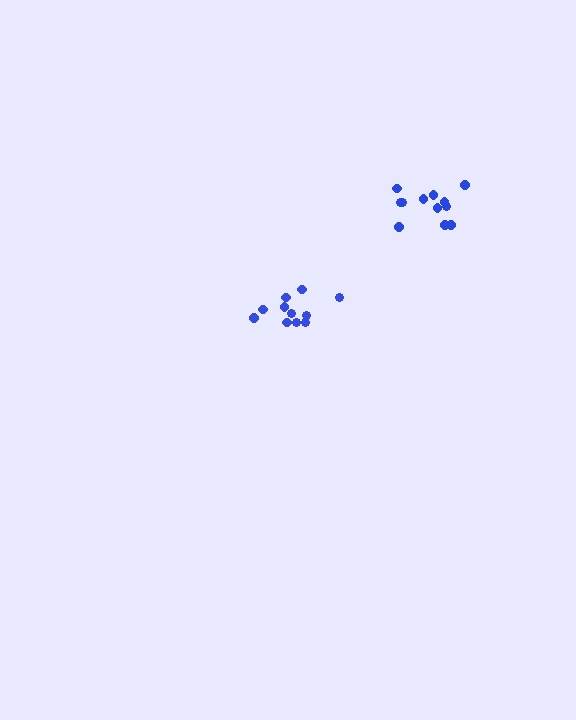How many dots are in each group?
Group 1: 12 dots, Group 2: 11 dots (23 total).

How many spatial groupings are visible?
There are 2 spatial groupings.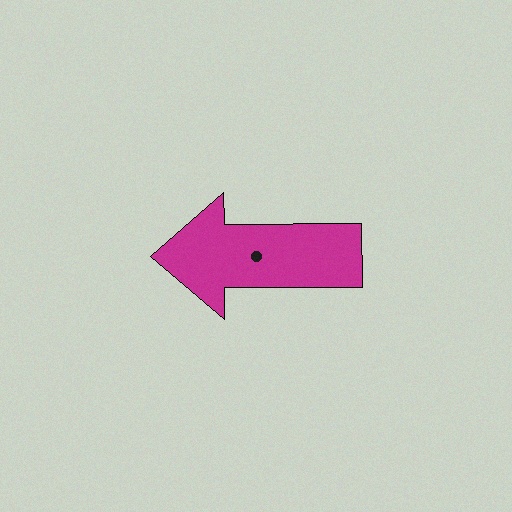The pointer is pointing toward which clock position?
Roughly 9 o'clock.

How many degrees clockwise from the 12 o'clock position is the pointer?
Approximately 270 degrees.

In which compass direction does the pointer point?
West.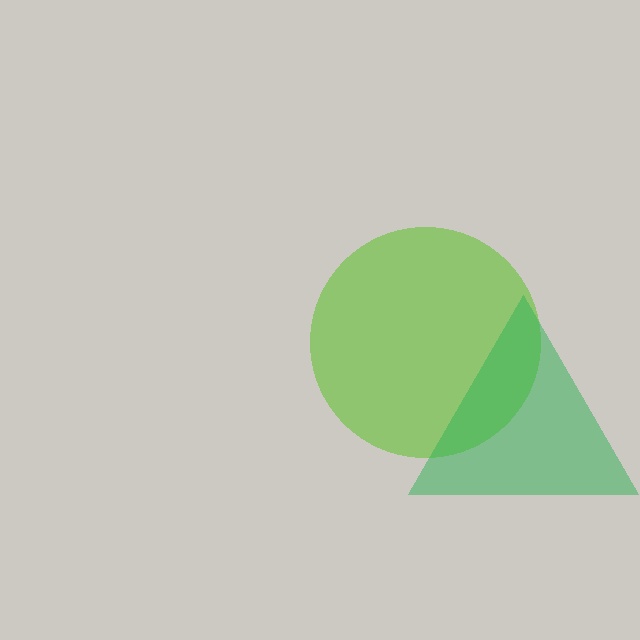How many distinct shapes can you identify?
There are 2 distinct shapes: a lime circle, a green triangle.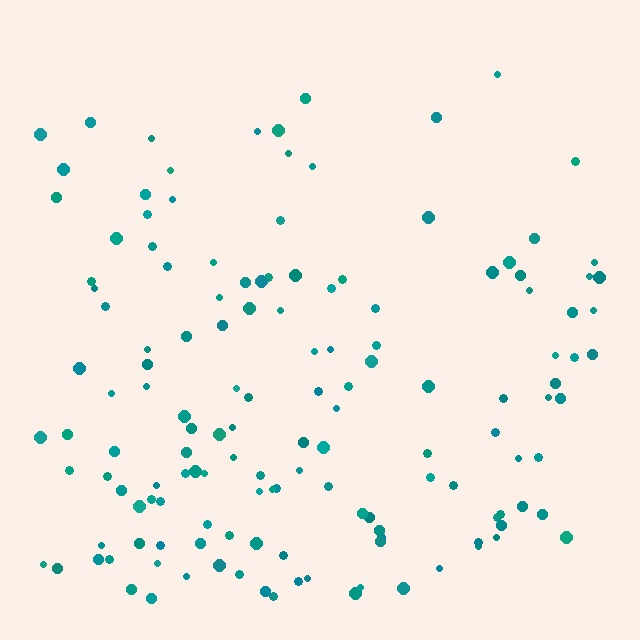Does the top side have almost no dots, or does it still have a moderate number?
Still a moderate number, just noticeably fewer than the bottom.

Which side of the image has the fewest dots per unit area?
The top.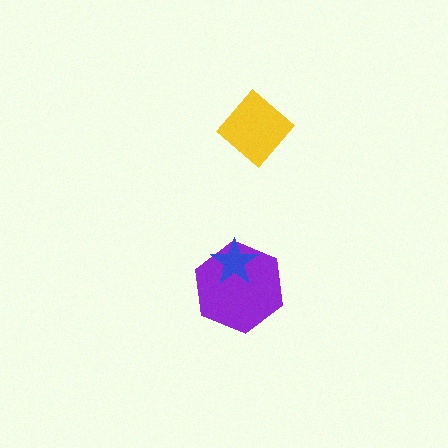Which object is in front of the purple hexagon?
The blue star is in front of the purple hexagon.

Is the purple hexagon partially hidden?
Yes, it is partially covered by another shape.